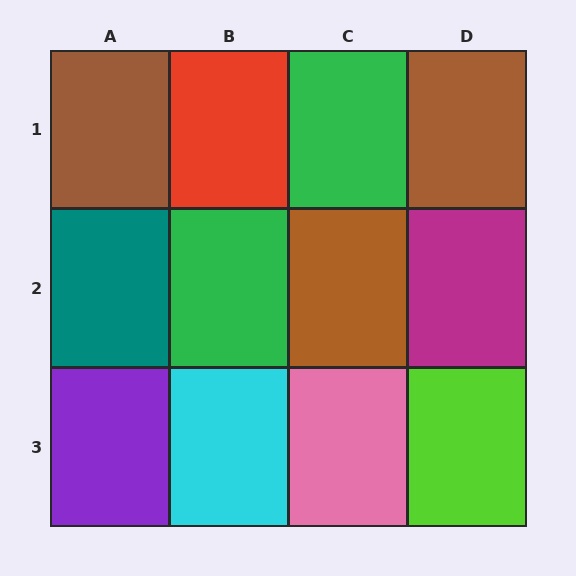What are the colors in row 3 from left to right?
Purple, cyan, pink, lime.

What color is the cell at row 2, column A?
Teal.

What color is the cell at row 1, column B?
Red.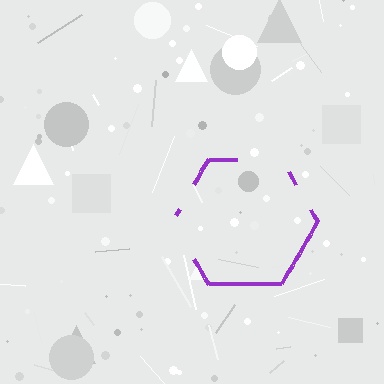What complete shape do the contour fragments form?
The contour fragments form a hexagon.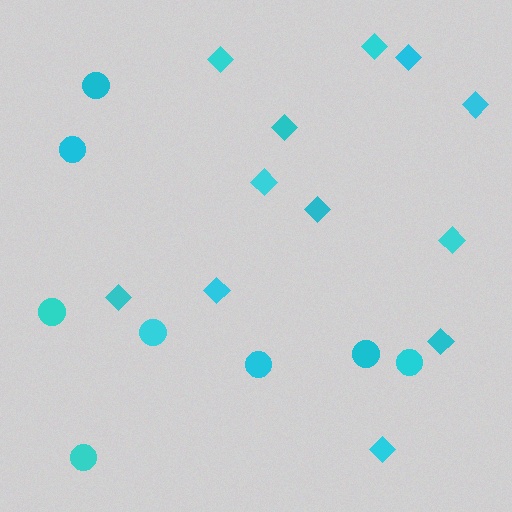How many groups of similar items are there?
There are 2 groups: one group of diamonds (12) and one group of circles (8).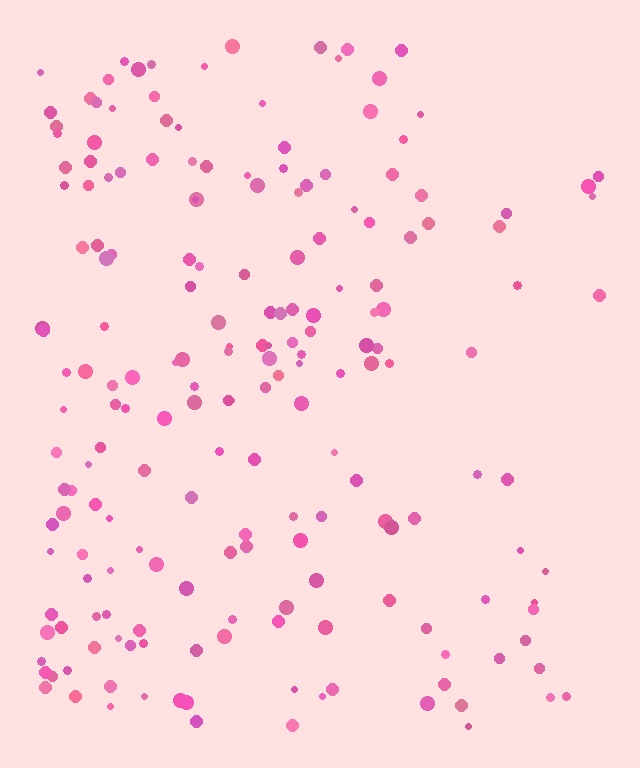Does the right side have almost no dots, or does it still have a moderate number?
Still a moderate number, just noticeably fewer than the left.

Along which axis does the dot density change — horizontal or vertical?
Horizontal.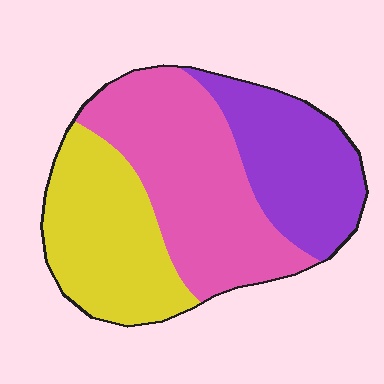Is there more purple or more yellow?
Yellow.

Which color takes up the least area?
Purple, at roughly 25%.